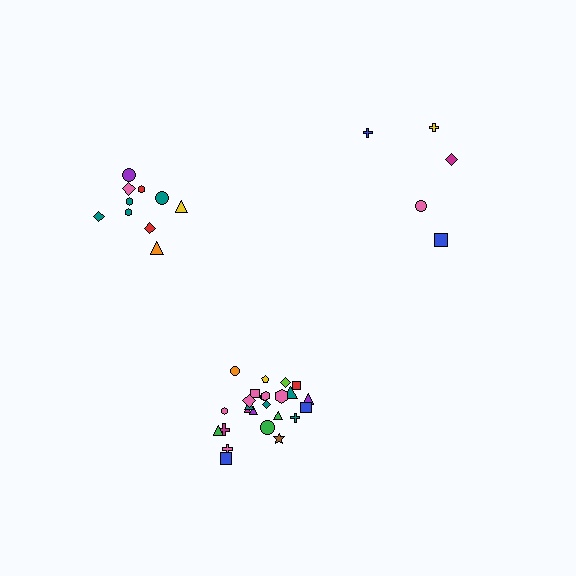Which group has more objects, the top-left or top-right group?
The top-left group.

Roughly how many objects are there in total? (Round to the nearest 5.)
Roughly 40 objects in total.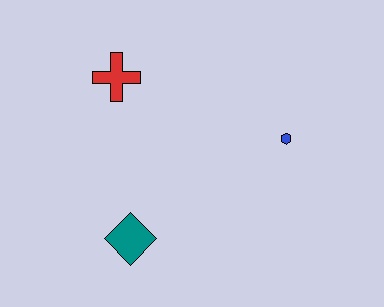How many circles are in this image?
There are no circles.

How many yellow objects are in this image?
There are no yellow objects.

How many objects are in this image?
There are 3 objects.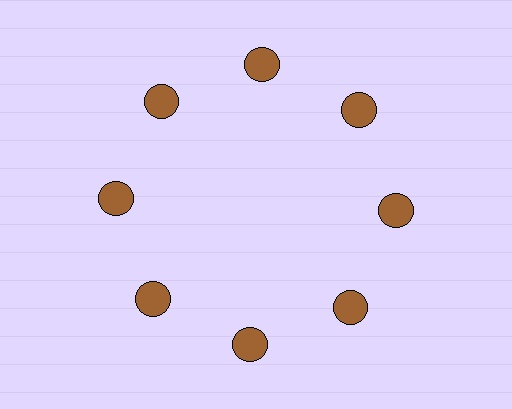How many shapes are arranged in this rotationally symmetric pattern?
There are 8 shapes, arranged in 8 groups of 1.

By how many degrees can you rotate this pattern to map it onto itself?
The pattern maps onto itself every 45 degrees of rotation.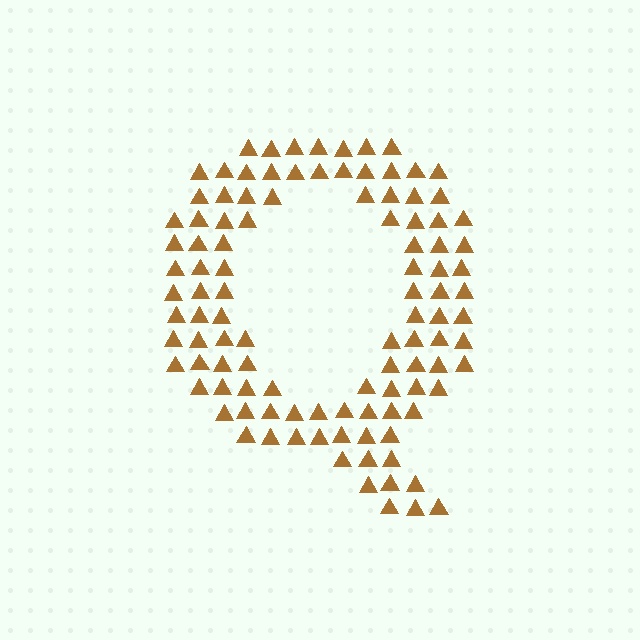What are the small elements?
The small elements are triangles.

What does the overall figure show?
The overall figure shows the letter Q.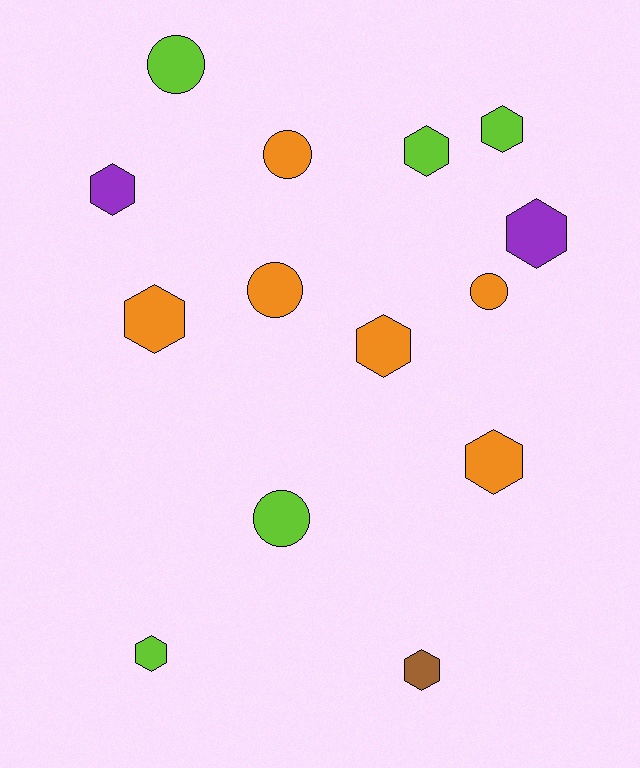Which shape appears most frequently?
Hexagon, with 9 objects.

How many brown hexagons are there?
There is 1 brown hexagon.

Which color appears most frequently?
Orange, with 6 objects.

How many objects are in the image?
There are 14 objects.